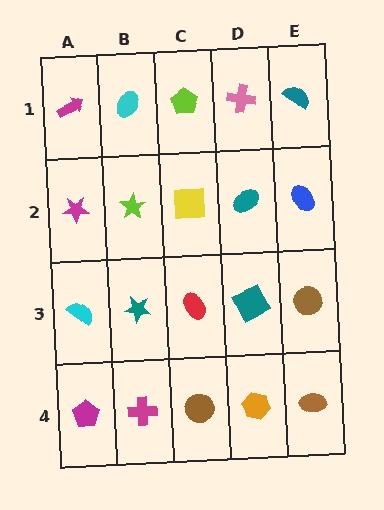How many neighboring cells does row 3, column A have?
3.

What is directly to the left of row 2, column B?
A magenta star.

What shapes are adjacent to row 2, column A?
A magenta arrow (row 1, column A), a cyan semicircle (row 3, column A), a lime star (row 2, column B).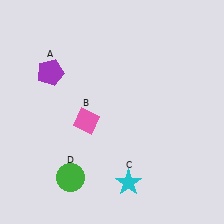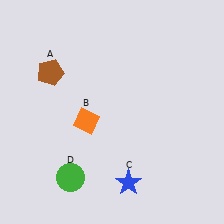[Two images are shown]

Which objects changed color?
A changed from purple to brown. B changed from pink to orange. C changed from cyan to blue.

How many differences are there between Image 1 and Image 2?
There are 3 differences between the two images.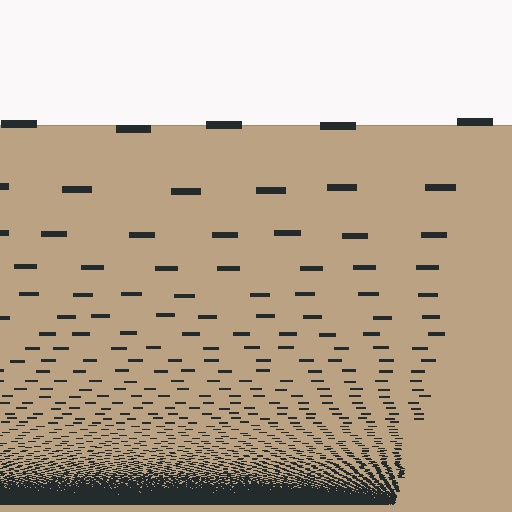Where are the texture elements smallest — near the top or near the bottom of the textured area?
Near the bottom.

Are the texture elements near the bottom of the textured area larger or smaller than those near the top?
Smaller. The gradient is inverted — elements near the bottom are smaller and denser.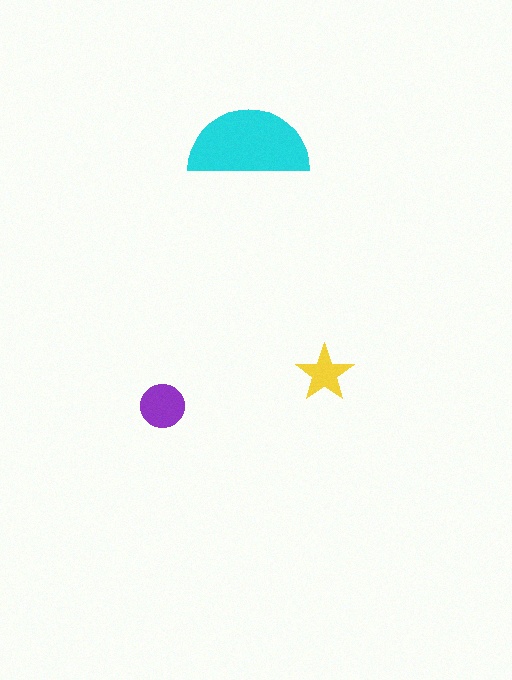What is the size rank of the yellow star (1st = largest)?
3rd.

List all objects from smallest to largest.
The yellow star, the purple circle, the cyan semicircle.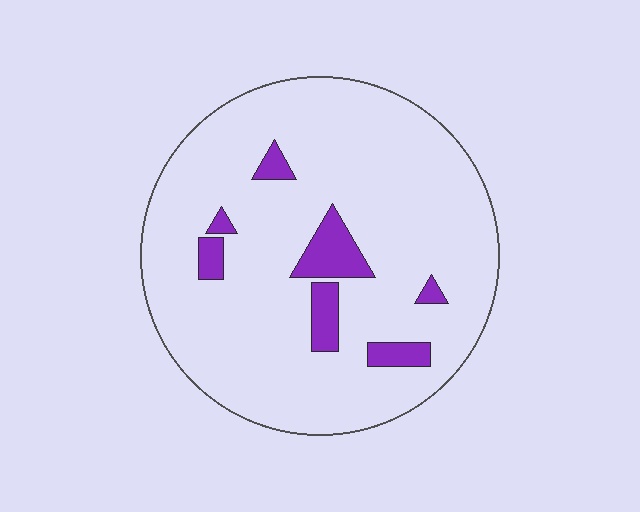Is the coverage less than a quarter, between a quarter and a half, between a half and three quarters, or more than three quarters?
Less than a quarter.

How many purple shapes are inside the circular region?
7.